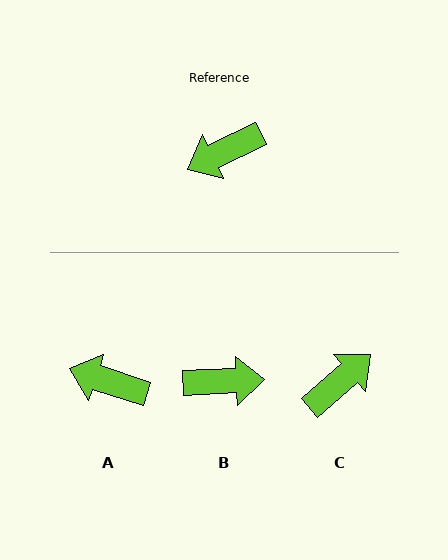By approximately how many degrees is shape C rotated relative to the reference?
Approximately 165 degrees clockwise.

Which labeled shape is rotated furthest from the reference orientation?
C, about 165 degrees away.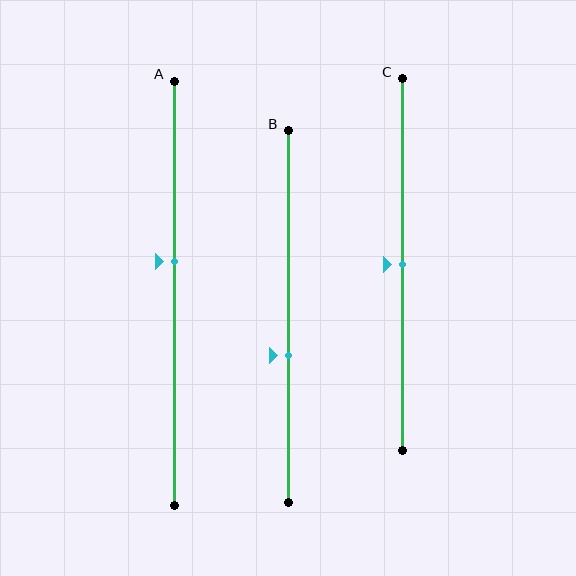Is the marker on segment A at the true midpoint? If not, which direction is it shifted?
No, the marker on segment A is shifted upward by about 7% of the segment length.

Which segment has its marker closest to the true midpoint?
Segment C has its marker closest to the true midpoint.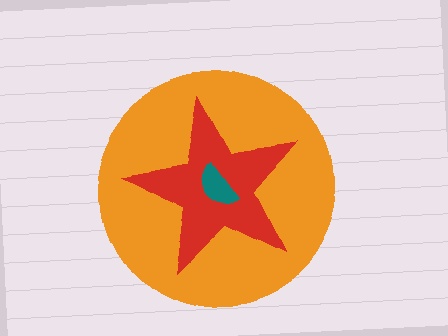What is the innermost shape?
The teal semicircle.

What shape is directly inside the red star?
The teal semicircle.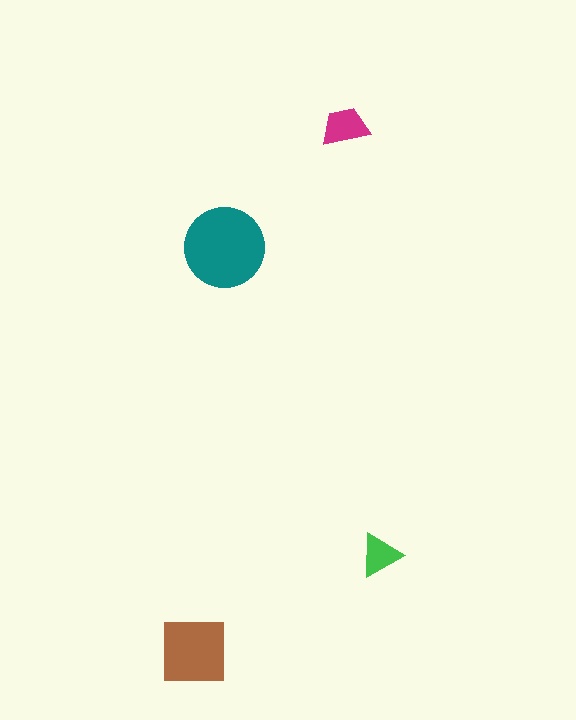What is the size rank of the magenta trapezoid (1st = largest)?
3rd.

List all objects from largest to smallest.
The teal circle, the brown square, the magenta trapezoid, the green triangle.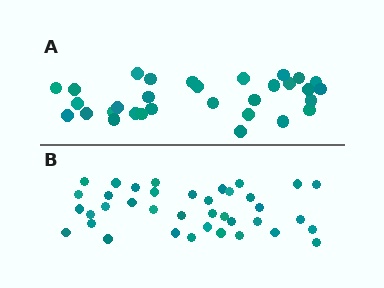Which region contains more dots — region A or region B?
Region B (the bottom region) has more dots.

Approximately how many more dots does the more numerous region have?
Region B has roughly 8 or so more dots than region A.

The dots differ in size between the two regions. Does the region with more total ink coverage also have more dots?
No. Region A has more total ink coverage because its dots are larger, but region B actually contains more individual dots. Total area can be misleading — the number of items is what matters here.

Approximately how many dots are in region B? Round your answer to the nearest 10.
About 40 dots. (The exact count is 38, which rounds to 40.)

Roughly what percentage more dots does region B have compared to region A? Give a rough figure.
About 25% more.